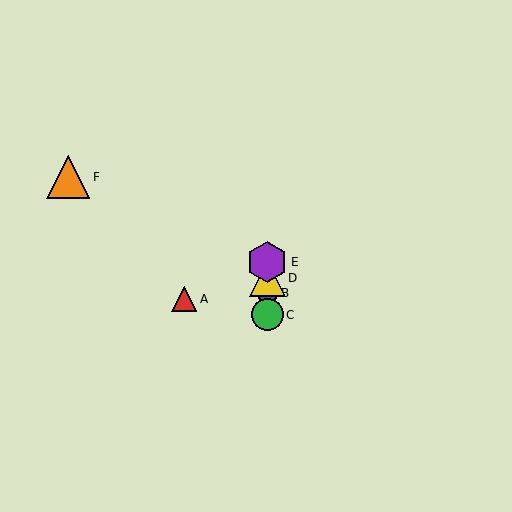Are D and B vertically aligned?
Yes, both are at x≈267.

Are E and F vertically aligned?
No, E is at x≈267 and F is at x≈68.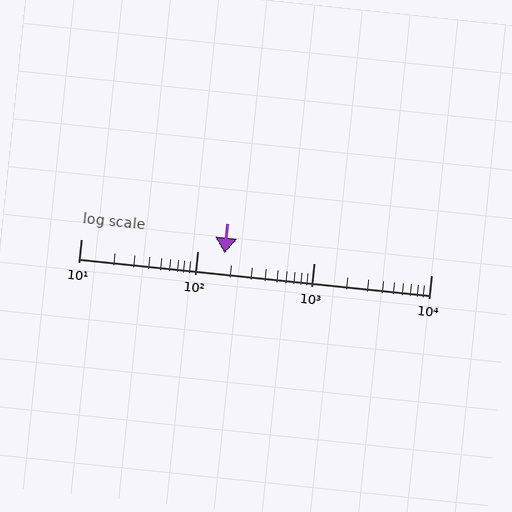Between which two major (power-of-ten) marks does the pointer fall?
The pointer is between 100 and 1000.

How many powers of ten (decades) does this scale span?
The scale spans 3 decades, from 10 to 10000.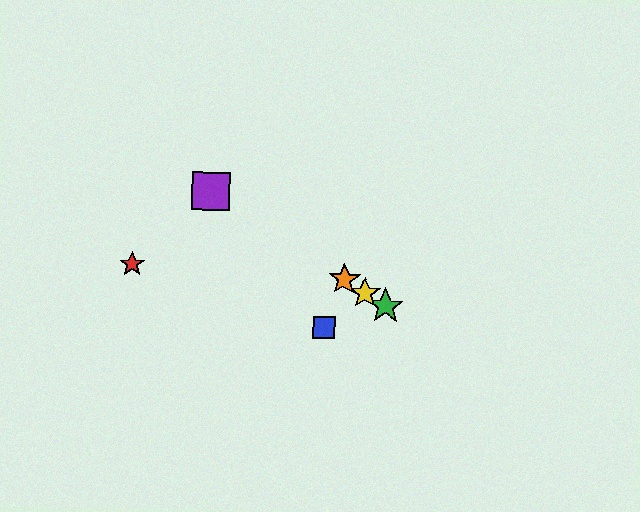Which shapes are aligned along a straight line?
The green star, the yellow star, the purple square, the orange star are aligned along a straight line.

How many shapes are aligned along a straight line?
4 shapes (the green star, the yellow star, the purple square, the orange star) are aligned along a straight line.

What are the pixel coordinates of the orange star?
The orange star is at (344, 279).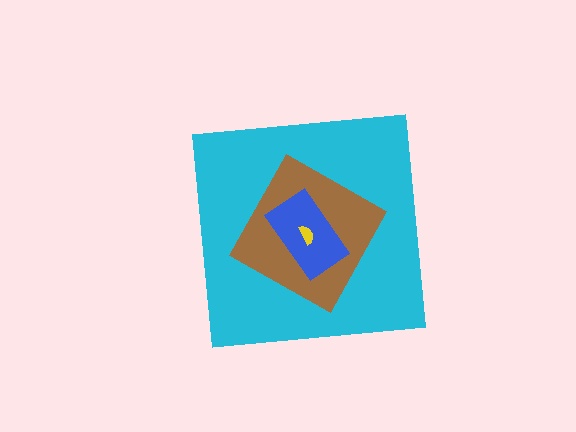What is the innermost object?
The yellow semicircle.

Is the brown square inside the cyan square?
Yes.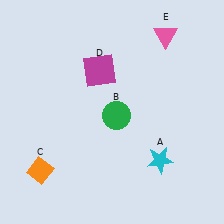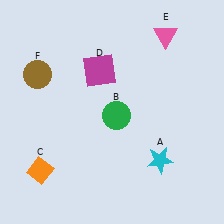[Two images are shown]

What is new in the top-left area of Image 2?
A brown circle (F) was added in the top-left area of Image 2.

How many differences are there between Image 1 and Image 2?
There is 1 difference between the two images.